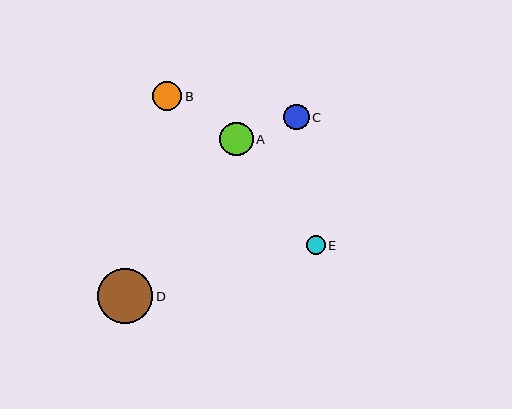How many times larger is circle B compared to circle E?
Circle B is approximately 1.6 times the size of circle E.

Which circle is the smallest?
Circle E is the smallest with a size of approximately 19 pixels.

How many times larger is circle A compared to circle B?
Circle A is approximately 1.1 times the size of circle B.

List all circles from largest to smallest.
From largest to smallest: D, A, B, C, E.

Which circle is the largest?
Circle D is the largest with a size of approximately 55 pixels.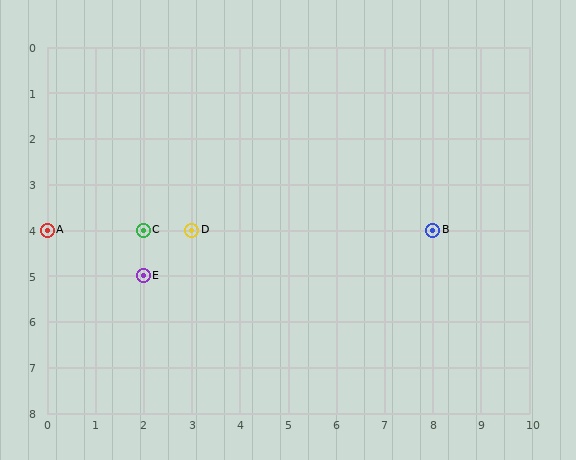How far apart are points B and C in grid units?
Points B and C are 6 columns apart.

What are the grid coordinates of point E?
Point E is at grid coordinates (2, 5).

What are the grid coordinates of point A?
Point A is at grid coordinates (0, 4).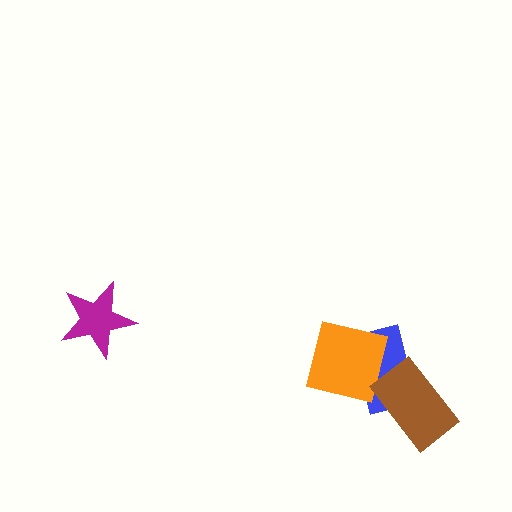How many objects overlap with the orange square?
1 object overlaps with the orange square.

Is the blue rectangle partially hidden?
Yes, it is partially covered by another shape.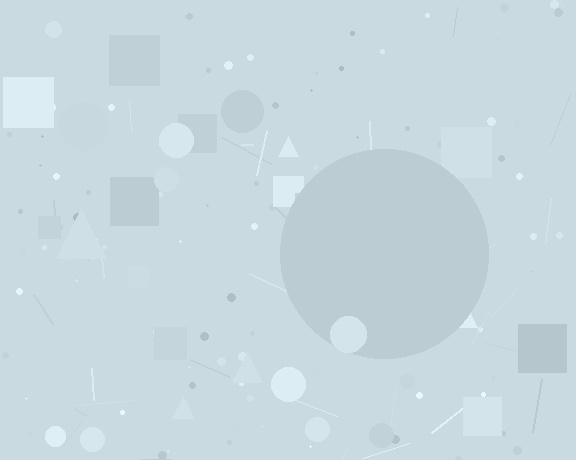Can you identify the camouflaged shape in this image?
The camouflaged shape is a circle.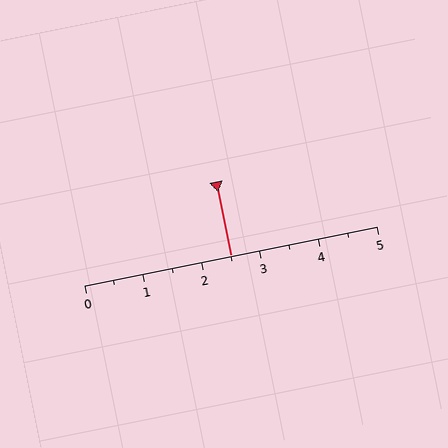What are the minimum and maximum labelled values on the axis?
The axis runs from 0 to 5.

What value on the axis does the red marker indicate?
The marker indicates approximately 2.5.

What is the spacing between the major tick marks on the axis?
The major ticks are spaced 1 apart.